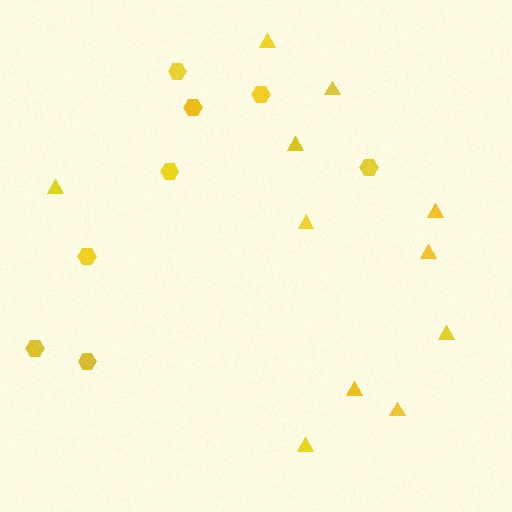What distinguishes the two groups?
There are 2 groups: one group of triangles (11) and one group of hexagons (8).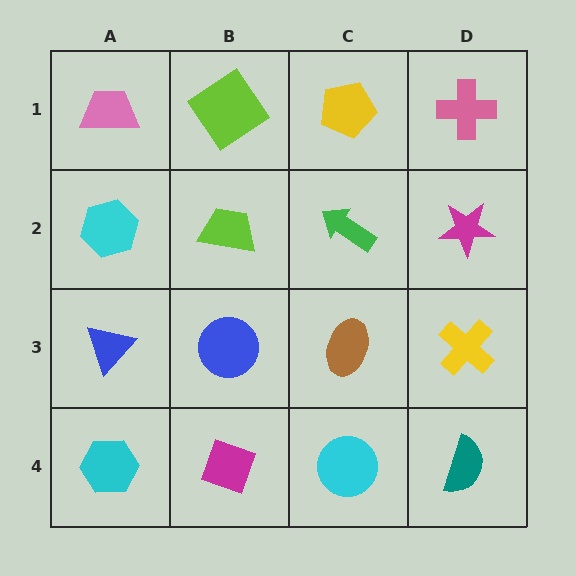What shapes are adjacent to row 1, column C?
A green arrow (row 2, column C), a lime diamond (row 1, column B), a pink cross (row 1, column D).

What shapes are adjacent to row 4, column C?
A brown ellipse (row 3, column C), a magenta diamond (row 4, column B), a teal semicircle (row 4, column D).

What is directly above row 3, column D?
A magenta star.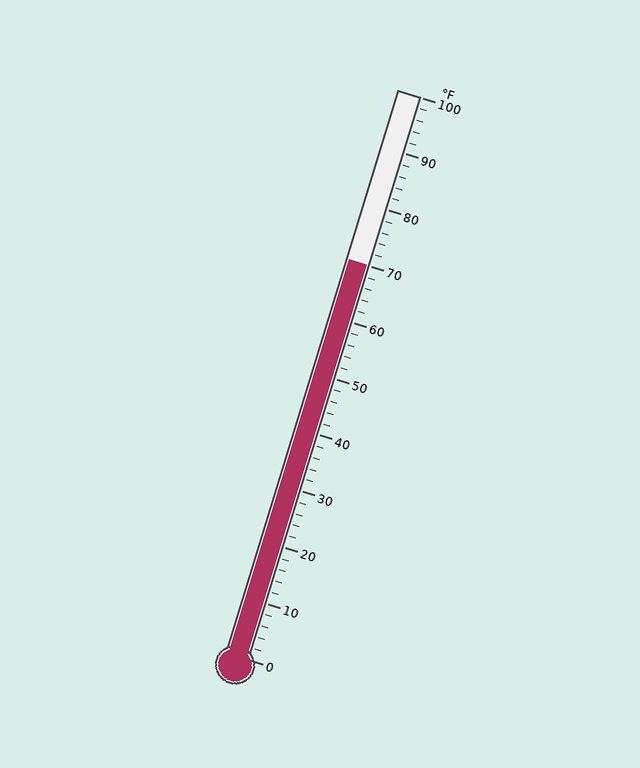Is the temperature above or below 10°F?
The temperature is above 10°F.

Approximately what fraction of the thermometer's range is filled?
The thermometer is filled to approximately 70% of its range.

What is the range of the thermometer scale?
The thermometer scale ranges from 0°F to 100°F.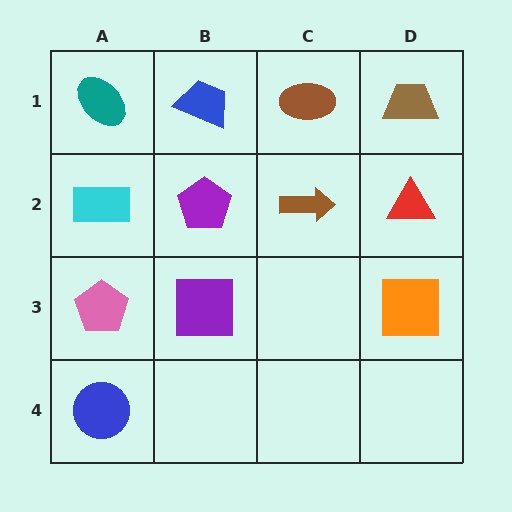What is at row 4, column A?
A blue circle.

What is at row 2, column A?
A cyan rectangle.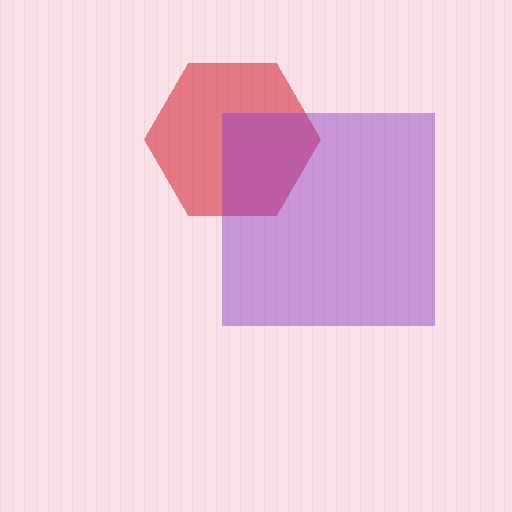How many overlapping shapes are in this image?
There are 2 overlapping shapes in the image.